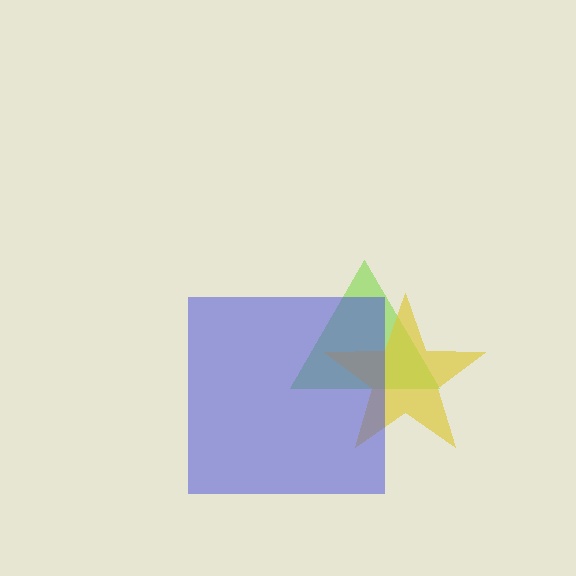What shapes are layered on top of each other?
The layered shapes are: a lime triangle, a yellow star, a blue square.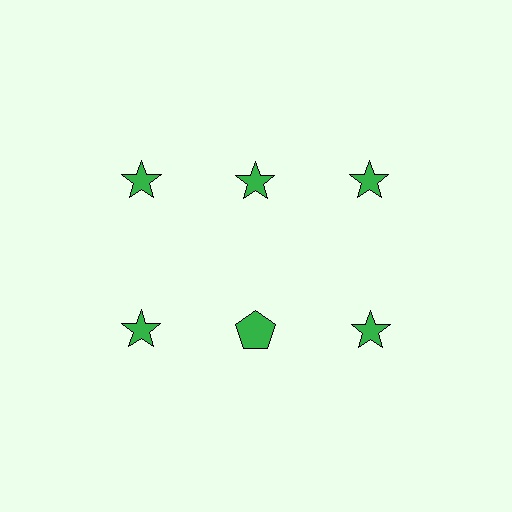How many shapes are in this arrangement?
There are 6 shapes arranged in a grid pattern.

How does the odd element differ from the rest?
It has a different shape: pentagon instead of star.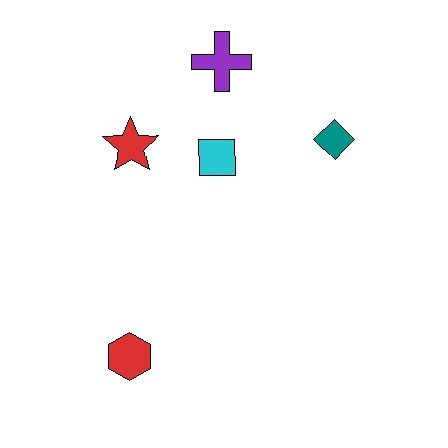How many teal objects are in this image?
There is 1 teal object.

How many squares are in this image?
There is 1 square.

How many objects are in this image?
There are 5 objects.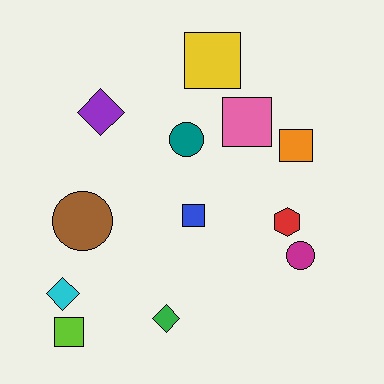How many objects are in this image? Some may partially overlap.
There are 12 objects.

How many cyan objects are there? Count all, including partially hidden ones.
There is 1 cyan object.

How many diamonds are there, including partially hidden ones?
There are 3 diamonds.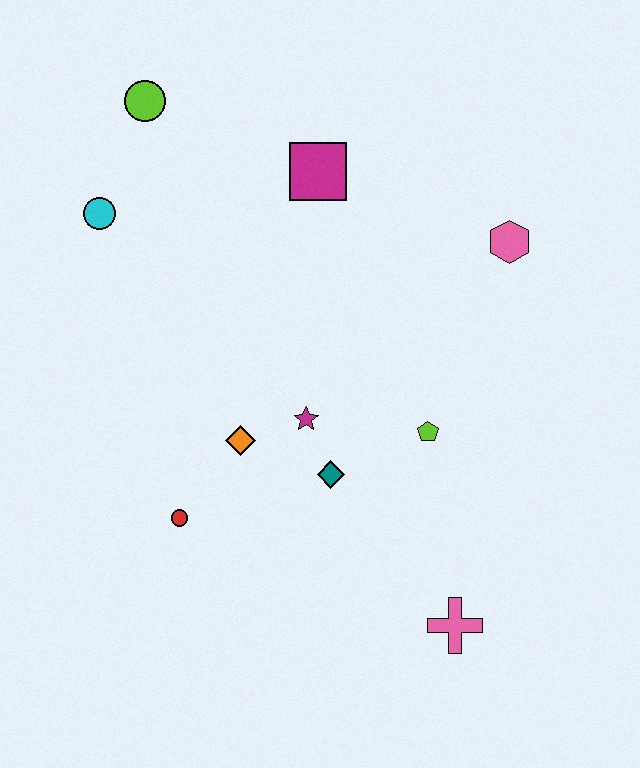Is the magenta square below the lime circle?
Yes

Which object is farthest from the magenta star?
The lime circle is farthest from the magenta star.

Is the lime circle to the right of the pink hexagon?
No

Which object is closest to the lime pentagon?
The teal diamond is closest to the lime pentagon.